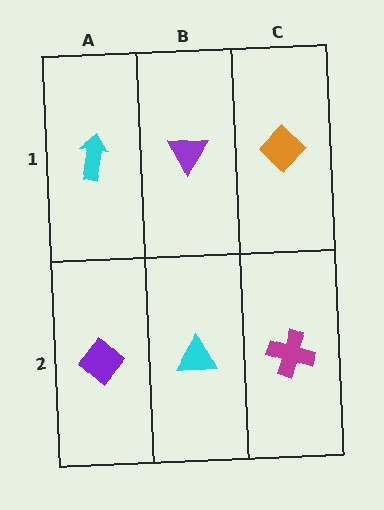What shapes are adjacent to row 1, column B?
A cyan triangle (row 2, column B), a cyan arrow (row 1, column A), an orange diamond (row 1, column C).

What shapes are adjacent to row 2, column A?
A cyan arrow (row 1, column A), a cyan triangle (row 2, column B).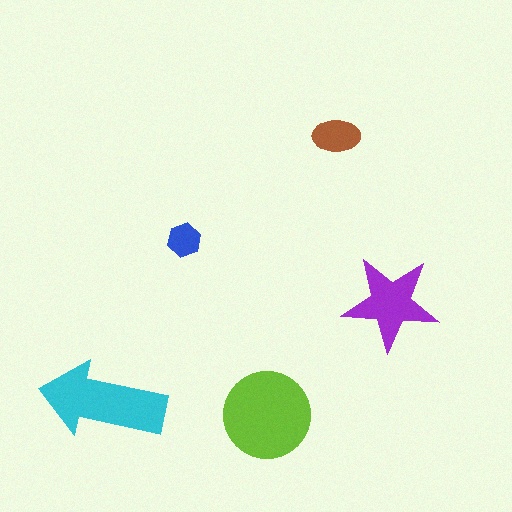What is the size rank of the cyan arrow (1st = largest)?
2nd.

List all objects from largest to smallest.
The lime circle, the cyan arrow, the purple star, the brown ellipse, the blue hexagon.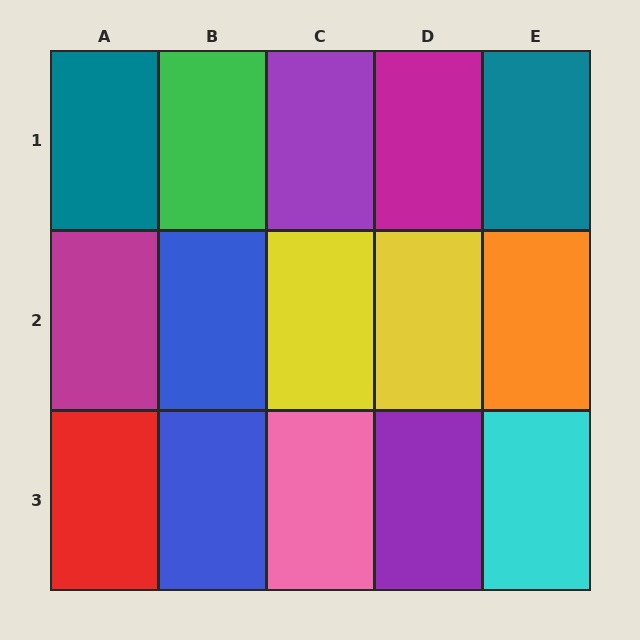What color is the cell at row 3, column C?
Pink.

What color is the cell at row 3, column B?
Blue.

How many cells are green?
1 cell is green.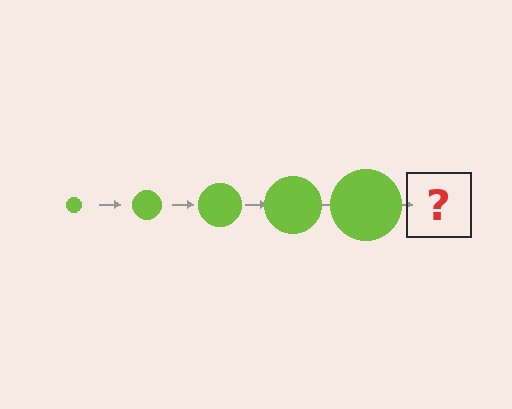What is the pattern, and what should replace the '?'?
The pattern is that the circle gets progressively larger each step. The '?' should be a lime circle, larger than the previous one.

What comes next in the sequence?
The next element should be a lime circle, larger than the previous one.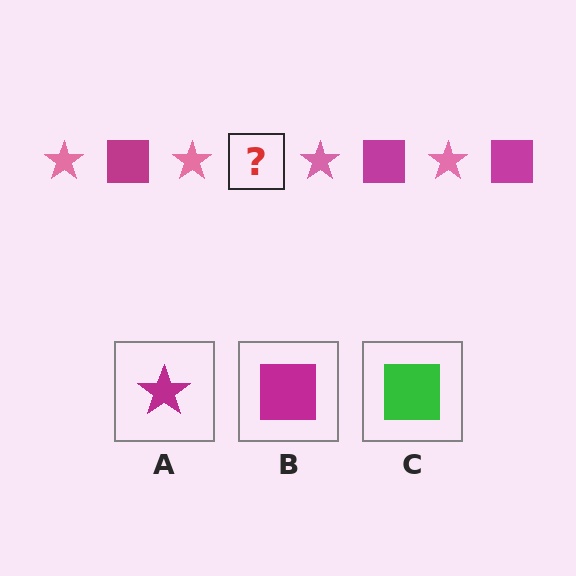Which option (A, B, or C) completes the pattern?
B.